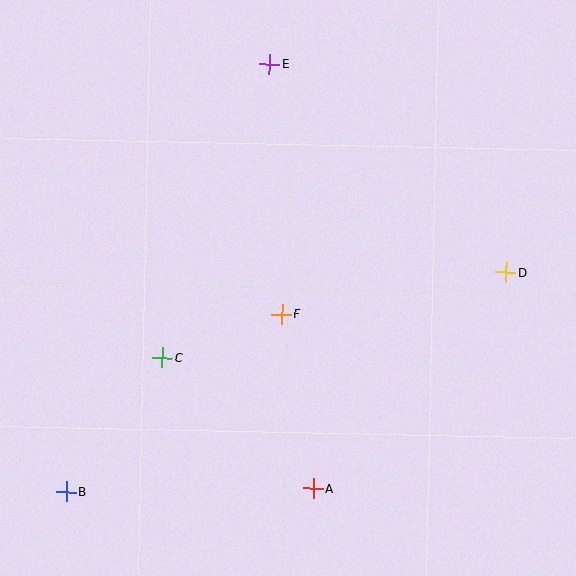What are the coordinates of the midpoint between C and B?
The midpoint between C and B is at (114, 425).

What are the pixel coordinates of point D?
Point D is at (506, 272).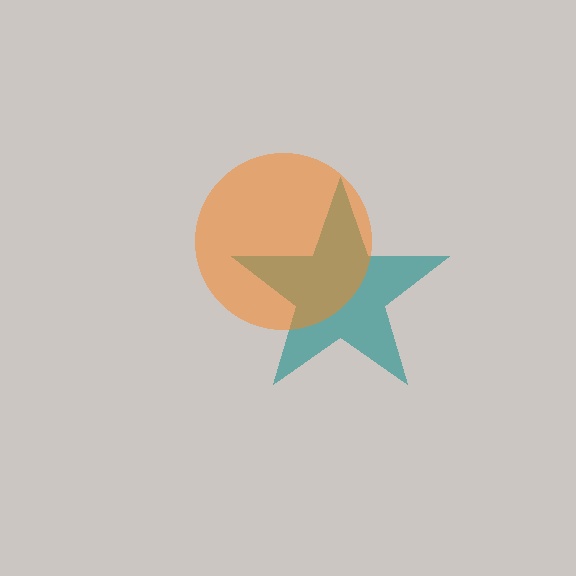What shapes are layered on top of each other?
The layered shapes are: a teal star, an orange circle.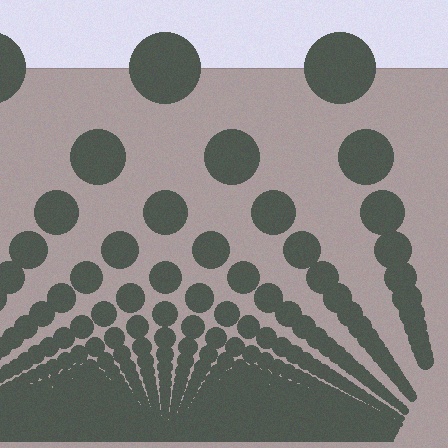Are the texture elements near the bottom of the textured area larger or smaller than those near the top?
Smaller. The gradient is inverted — elements near the bottom are smaller and denser.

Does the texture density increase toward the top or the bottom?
Density increases toward the bottom.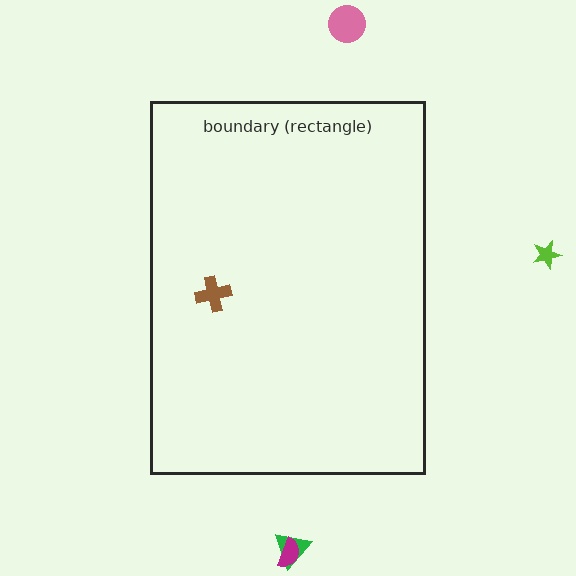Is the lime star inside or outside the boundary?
Outside.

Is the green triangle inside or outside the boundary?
Outside.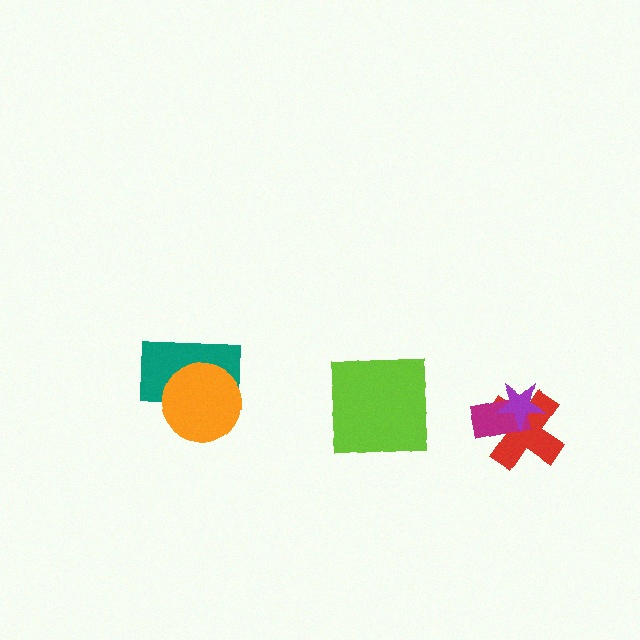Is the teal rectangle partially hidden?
Yes, it is partially covered by another shape.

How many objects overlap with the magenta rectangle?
2 objects overlap with the magenta rectangle.